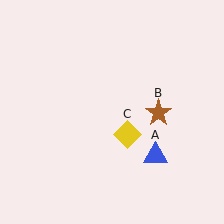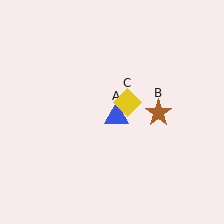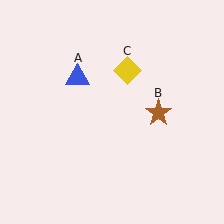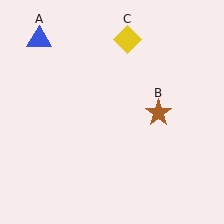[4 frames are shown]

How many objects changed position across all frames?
2 objects changed position: blue triangle (object A), yellow diamond (object C).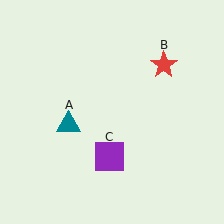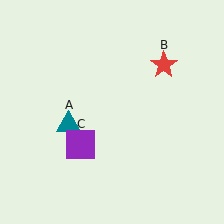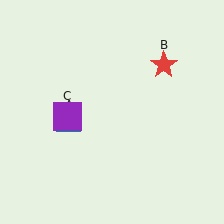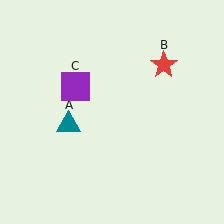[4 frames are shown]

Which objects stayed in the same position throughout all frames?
Teal triangle (object A) and red star (object B) remained stationary.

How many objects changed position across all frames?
1 object changed position: purple square (object C).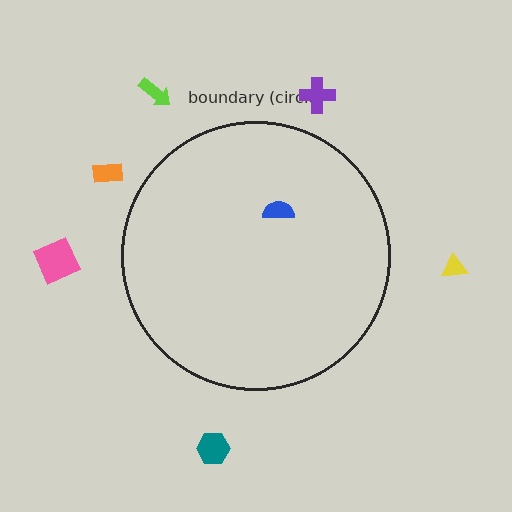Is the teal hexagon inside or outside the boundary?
Outside.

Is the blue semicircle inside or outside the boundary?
Inside.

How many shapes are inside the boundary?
1 inside, 6 outside.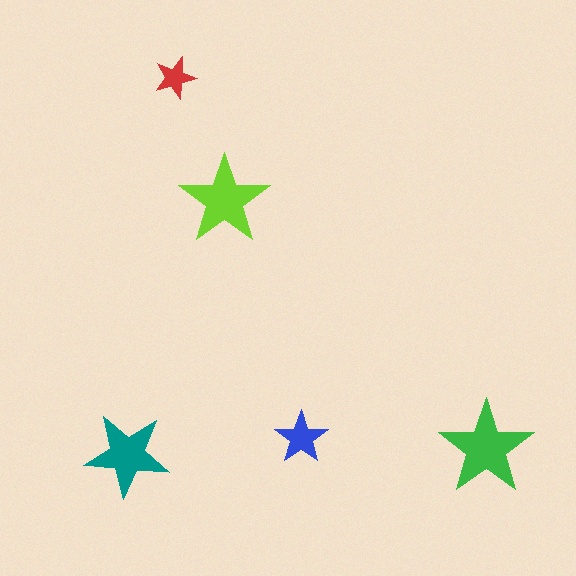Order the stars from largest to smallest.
the green one, the lime one, the teal one, the blue one, the red one.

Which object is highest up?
The red star is topmost.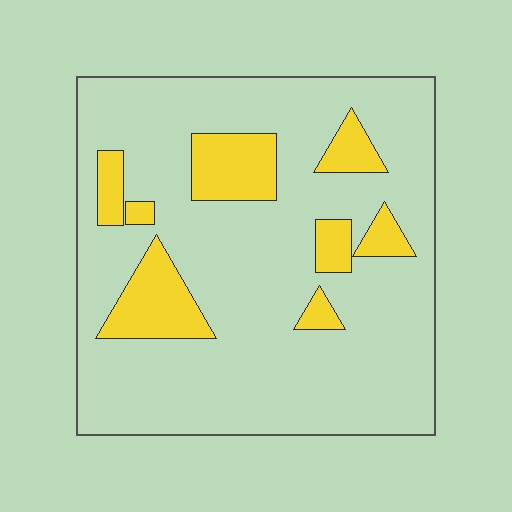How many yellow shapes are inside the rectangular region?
8.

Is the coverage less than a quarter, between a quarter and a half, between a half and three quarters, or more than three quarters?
Less than a quarter.